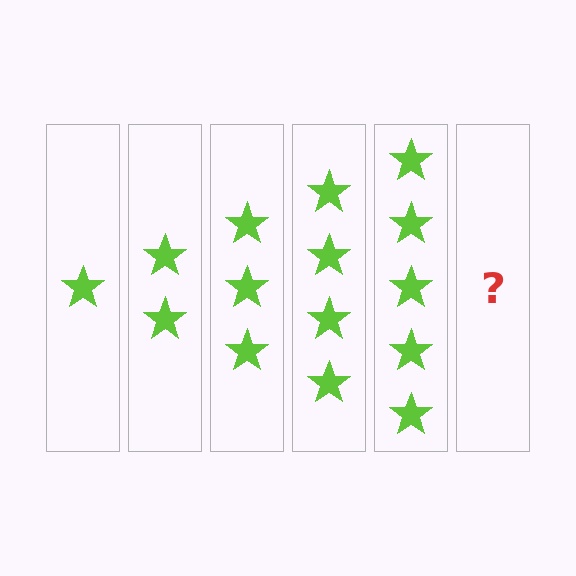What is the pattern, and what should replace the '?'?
The pattern is that each step adds one more star. The '?' should be 6 stars.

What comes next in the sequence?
The next element should be 6 stars.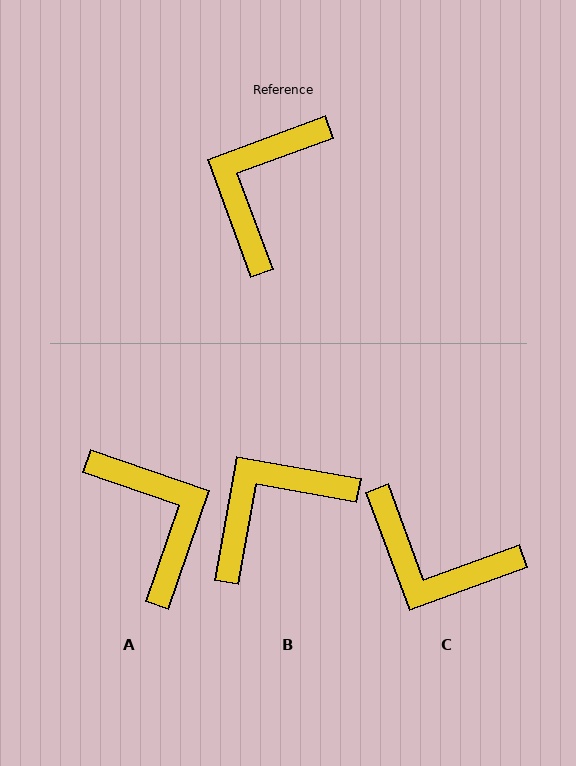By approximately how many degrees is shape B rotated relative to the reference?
Approximately 30 degrees clockwise.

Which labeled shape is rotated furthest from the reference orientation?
A, about 129 degrees away.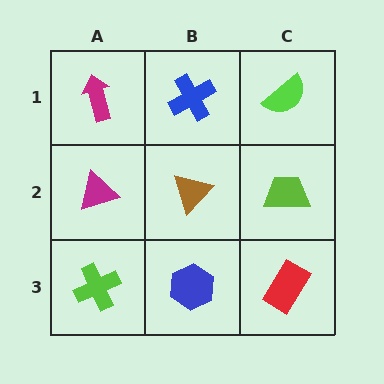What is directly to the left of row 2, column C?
A brown triangle.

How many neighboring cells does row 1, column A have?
2.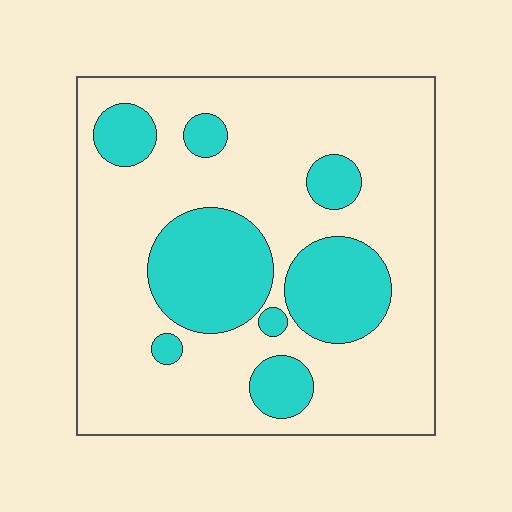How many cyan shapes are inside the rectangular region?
8.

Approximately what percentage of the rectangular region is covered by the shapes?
Approximately 25%.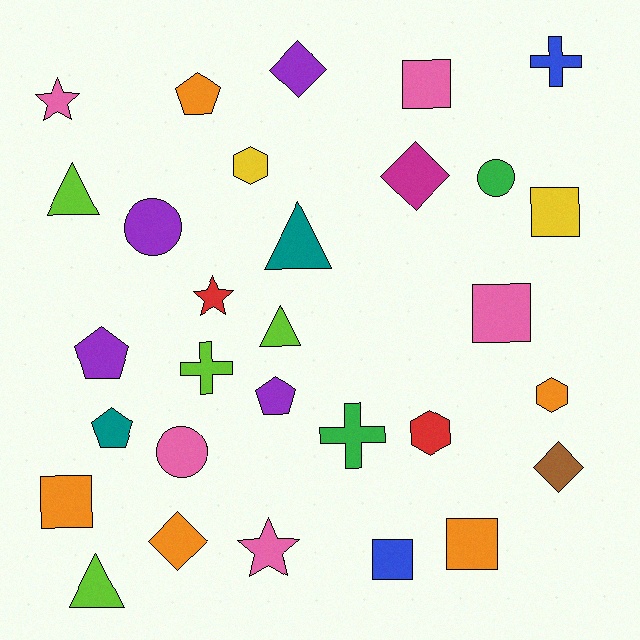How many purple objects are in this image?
There are 4 purple objects.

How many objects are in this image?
There are 30 objects.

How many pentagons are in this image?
There are 4 pentagons.